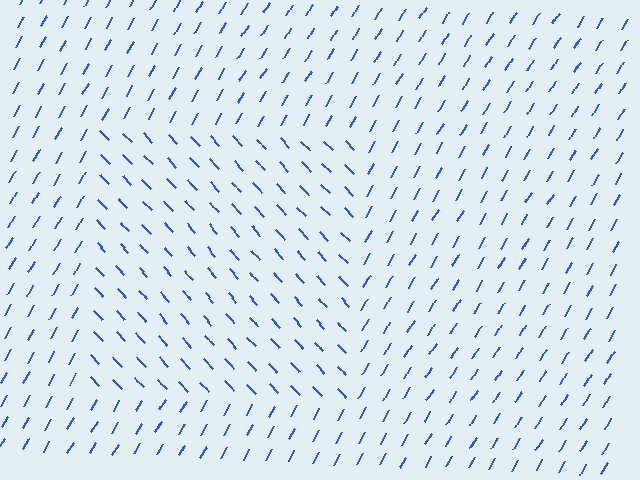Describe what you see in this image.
The image is filled with small blue line segments. A rectangle region in the image has lines oriented differently from the surrounding lines, creating a visible texture boundary.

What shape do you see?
I see a rectangle.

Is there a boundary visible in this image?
Yes, there is a texture boundary formed by a change in line orientation.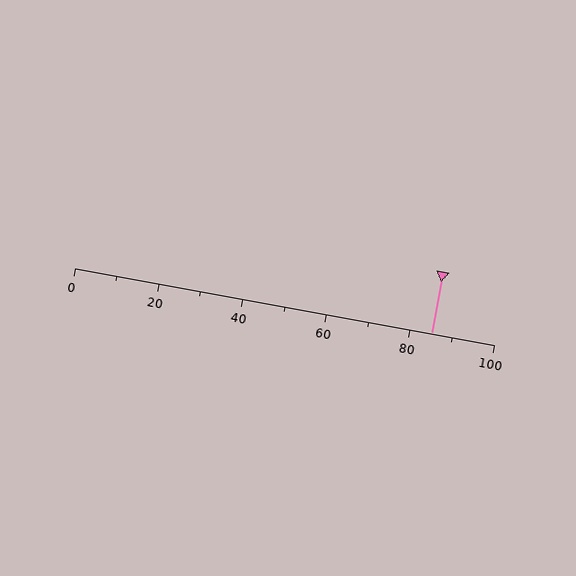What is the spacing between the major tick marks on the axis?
The major ticks are spaced 20 apart.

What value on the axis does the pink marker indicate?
The marker indicates approximately 85.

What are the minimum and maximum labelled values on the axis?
The axis runs from 0 to 100.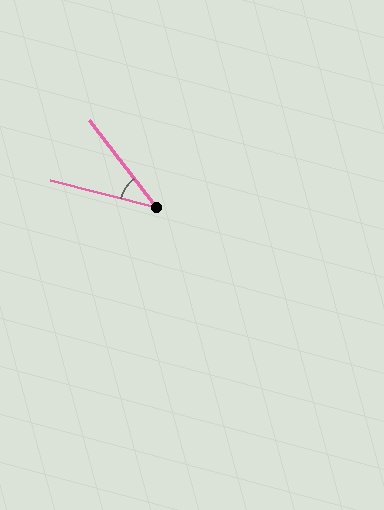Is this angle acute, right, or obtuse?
It is acute.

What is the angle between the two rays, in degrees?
Approximately 38 degrees.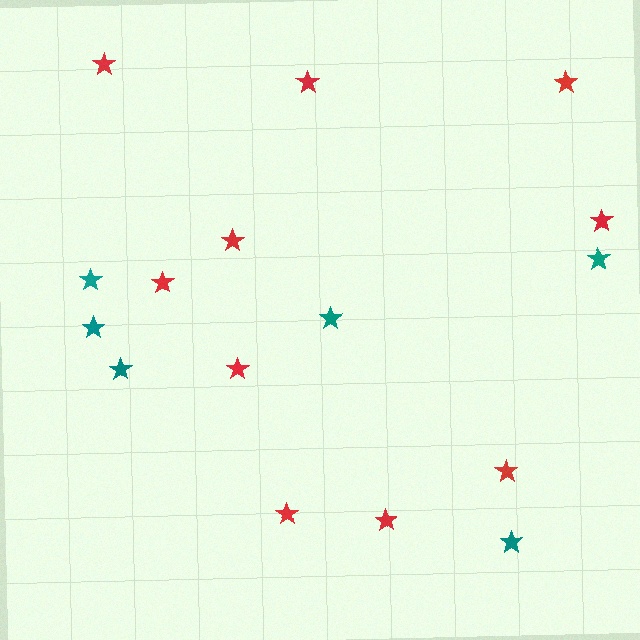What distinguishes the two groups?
There are 2 groups: one group of red stars (10) and one group of teal stars (6).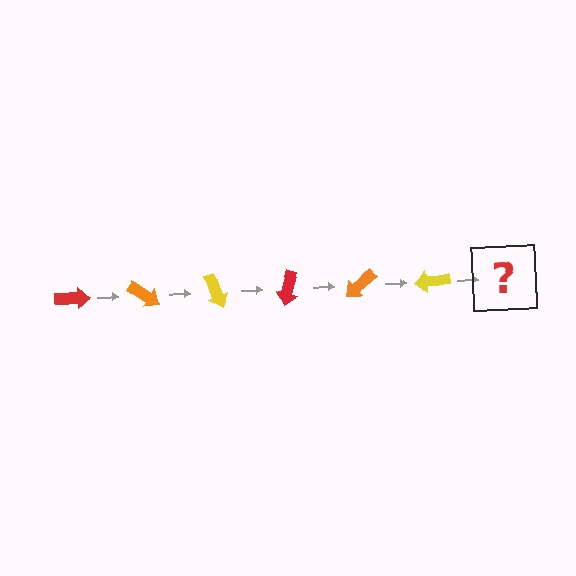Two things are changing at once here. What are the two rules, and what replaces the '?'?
The two rules are that it rotates 35 degrees each step and the color cycles through red, orange, and yellow. The '?' should be a red arrow, rotated 210 degrees from the start.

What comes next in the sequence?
The next element should be a red arrow, rotated 210 degrees from the start.